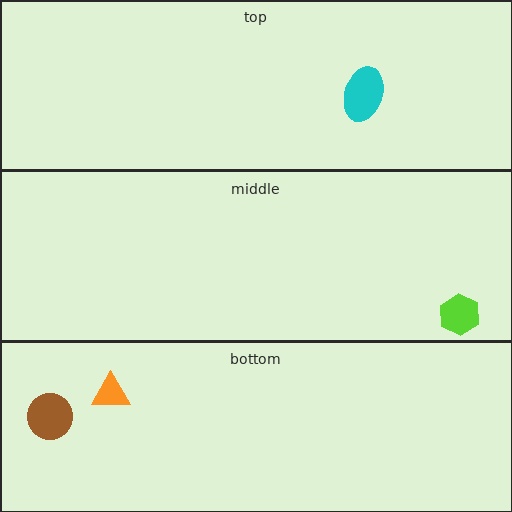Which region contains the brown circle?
The bottom region.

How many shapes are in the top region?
1.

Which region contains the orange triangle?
The bottom region.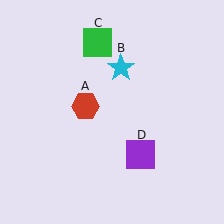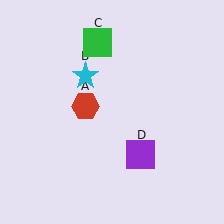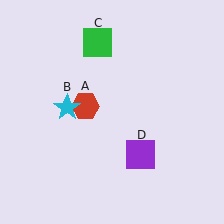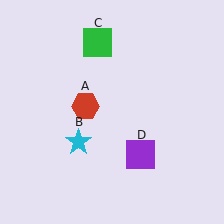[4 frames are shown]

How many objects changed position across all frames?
1 object changed position: cyan star (object B).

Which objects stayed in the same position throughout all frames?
Red hexagon (object A) and green square (object C) and purple square (object D) remained stationary.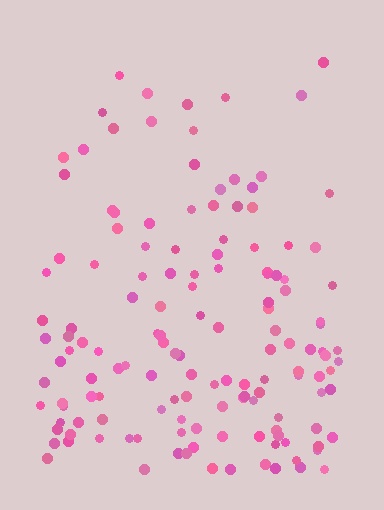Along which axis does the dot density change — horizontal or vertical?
Vertical.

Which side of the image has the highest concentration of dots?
The bottom.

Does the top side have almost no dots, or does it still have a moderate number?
Still a moderate number, just noticeably fewer than the bottom.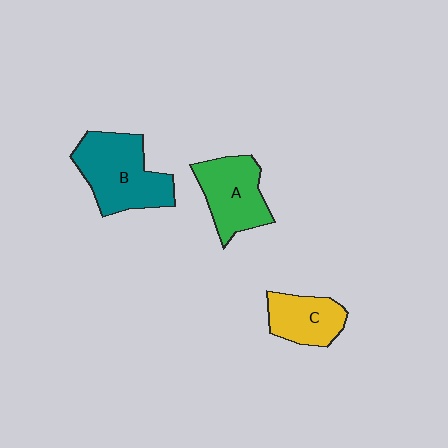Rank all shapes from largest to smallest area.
From largest to smallest: B (teal), A (green), C (yellow).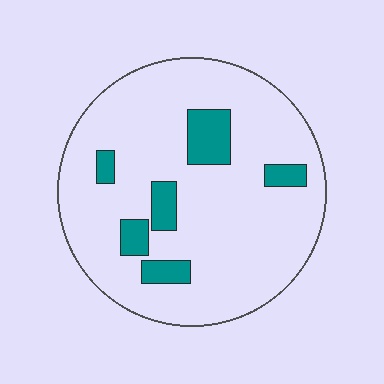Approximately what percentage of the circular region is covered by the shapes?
Approximately 15%.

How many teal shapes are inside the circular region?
6.